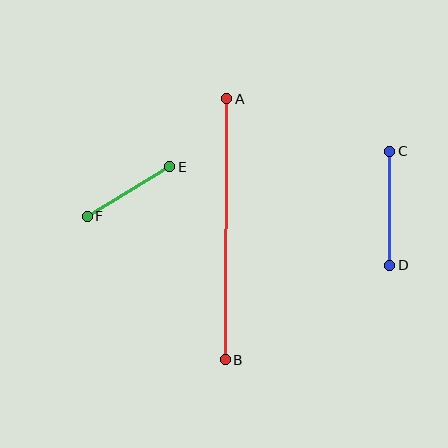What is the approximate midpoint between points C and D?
The midpoint is at approximately (390, 208) pixels.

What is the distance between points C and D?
The distance is approximately 114 pixels.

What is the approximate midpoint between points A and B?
The midpoint is at approximately (226, 229) pixels.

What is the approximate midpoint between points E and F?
The midpoint is at approximately (129, 192) pixels.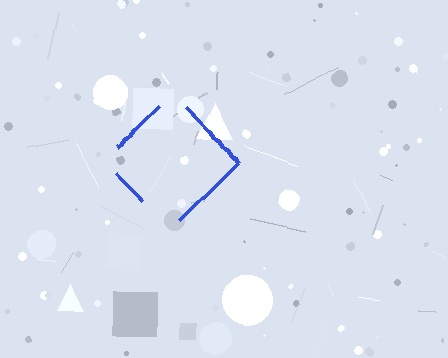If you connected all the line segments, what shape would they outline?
They would outline a diamond.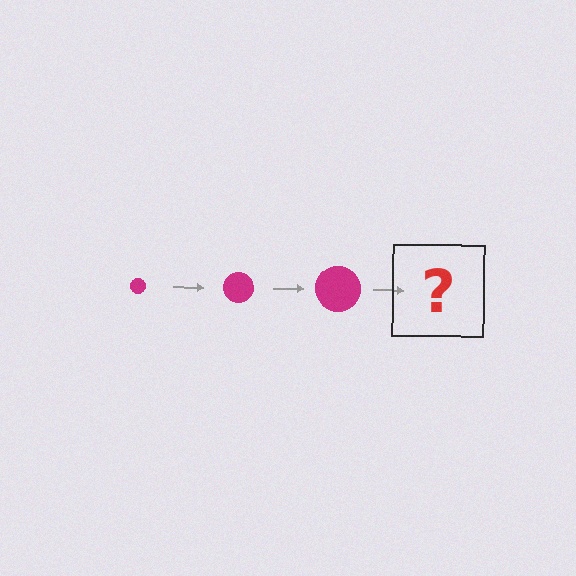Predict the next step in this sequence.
The next step is a magenta circle, larger than the previous one.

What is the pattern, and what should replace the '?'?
The pattern is that the circle gets progressively larger each step. The '?' should be a magenta circle, larger than the previous one.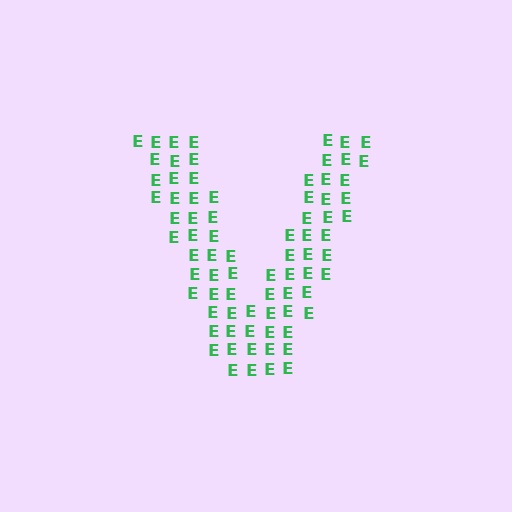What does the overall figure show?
The overall figure shows the letter V.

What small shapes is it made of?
It is made of small letter E's.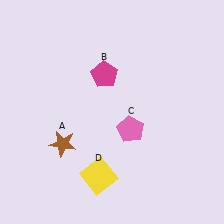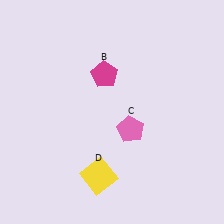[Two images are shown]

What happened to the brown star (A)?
The brown star (A) was removed in Image 2. It was in the bottom-left area of Image 1.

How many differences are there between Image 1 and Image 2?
There is 1 difference between the two images.